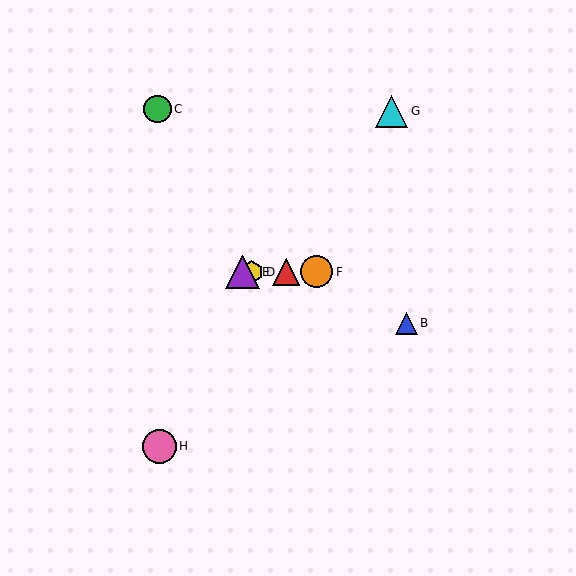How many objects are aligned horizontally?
4 objects (A, D, E, F) are aligned horizontally.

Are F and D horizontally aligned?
Yes, both are at y≈272.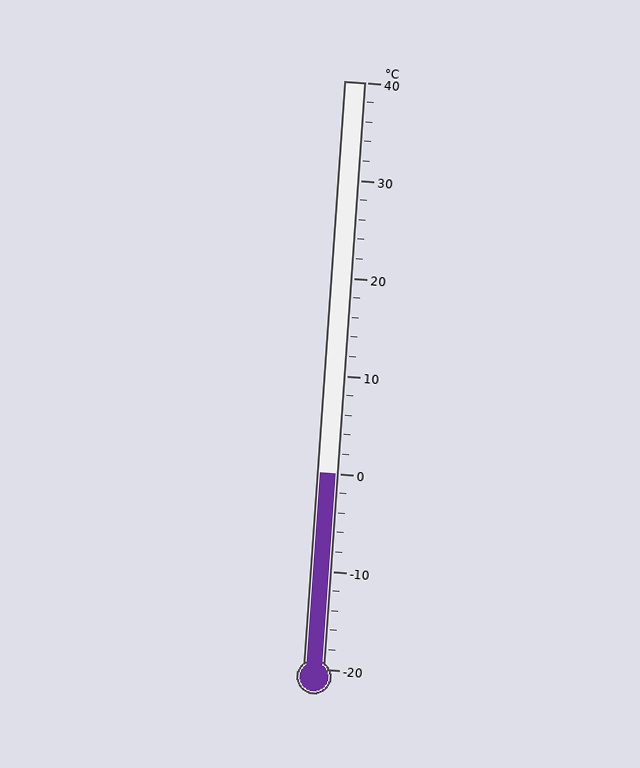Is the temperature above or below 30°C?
The temperature is below 30°C.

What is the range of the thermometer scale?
The thermometer scale ranges from -20°C to 40°C.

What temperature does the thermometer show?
The thermometer shows approximately 0°C.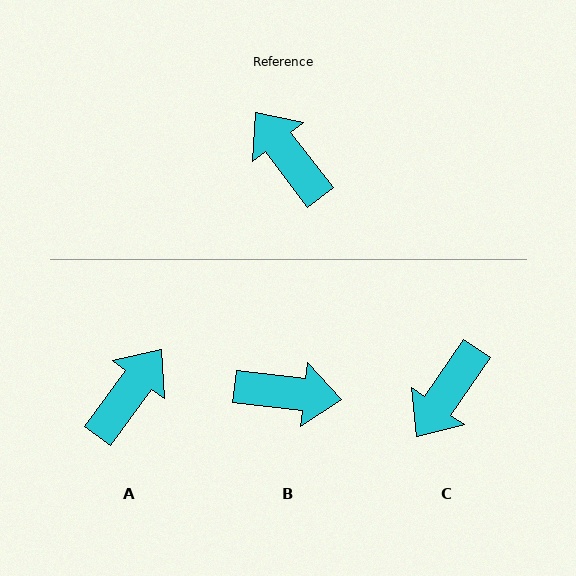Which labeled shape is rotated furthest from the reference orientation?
B, about 134 degrees away.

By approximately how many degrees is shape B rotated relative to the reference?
Approximately 134 degrees clockwise.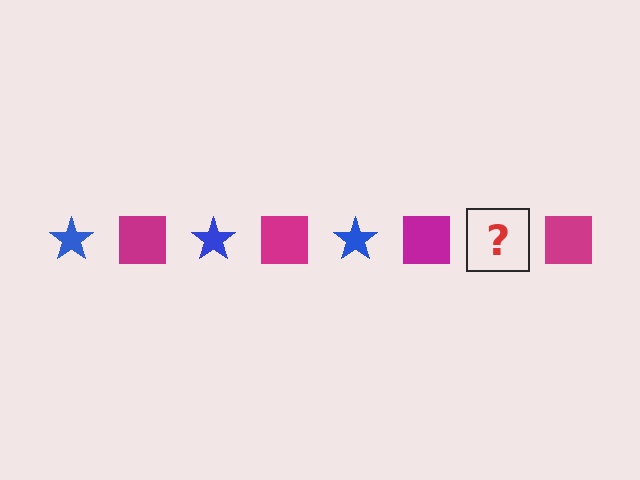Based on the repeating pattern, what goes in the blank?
The blank should be a blue star.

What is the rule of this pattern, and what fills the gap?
The rule is that the pattern alternates between blue star and magenta square. The gap should be filled with a blue star.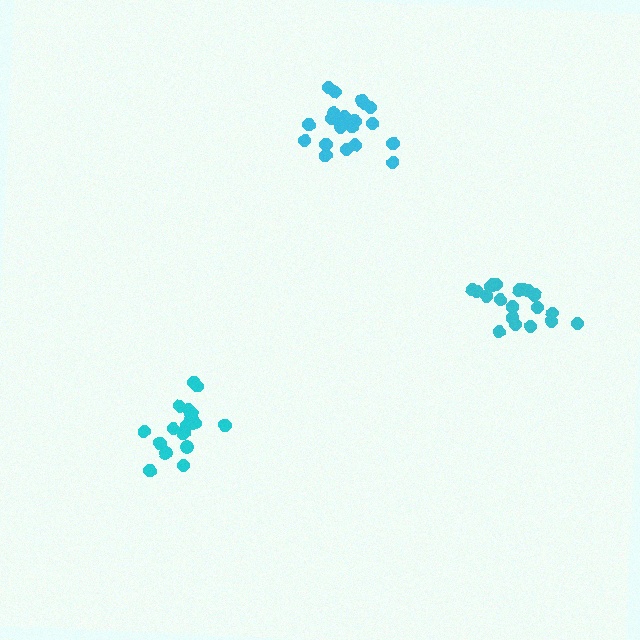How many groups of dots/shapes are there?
There are 3 groups.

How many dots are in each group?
Group 1: 18 dots, Group 2: 20 dots, Group 3: 21 dots (59 total).